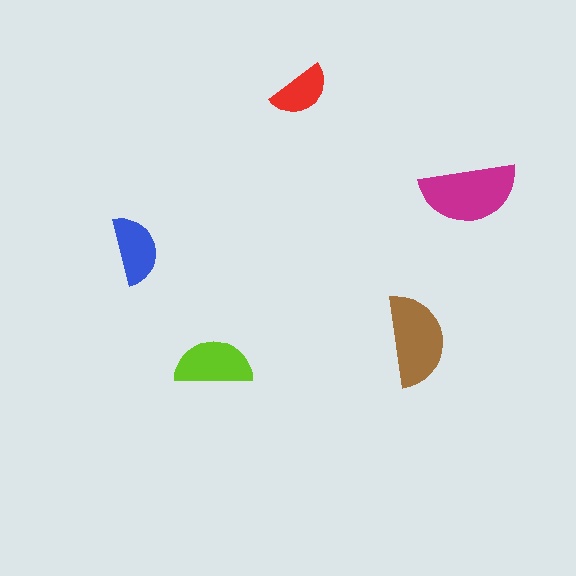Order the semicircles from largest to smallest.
the magenta one, the brown one, the lime one, the blue one, the red one.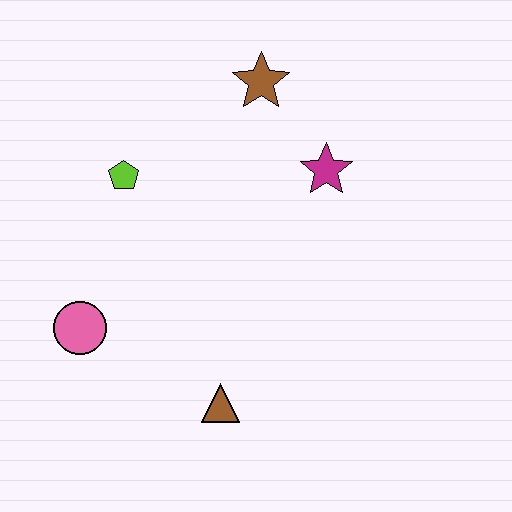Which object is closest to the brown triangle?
The pink circle is closest to the brown triangle.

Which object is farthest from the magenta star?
The pink circle is farthest from the magenta star.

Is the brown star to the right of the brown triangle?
Yes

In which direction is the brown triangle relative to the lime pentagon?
The brown triangle is below the lime pentagon.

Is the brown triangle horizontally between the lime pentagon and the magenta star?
Yes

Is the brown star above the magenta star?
Yes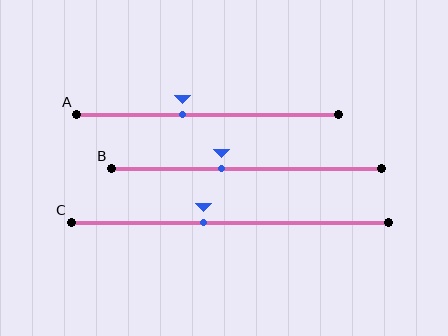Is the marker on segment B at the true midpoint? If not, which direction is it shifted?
No, the marker on segment B is shifted to the left by about 9% of the segment length.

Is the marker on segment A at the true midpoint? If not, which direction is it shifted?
No, the marker on segment A is shifted to the left by about 10% of the segment length.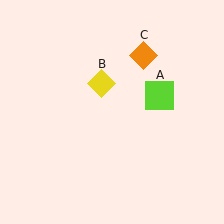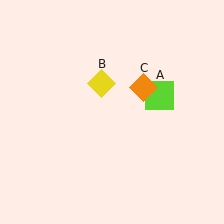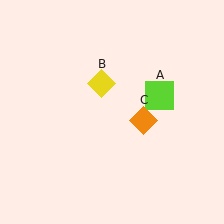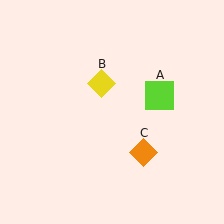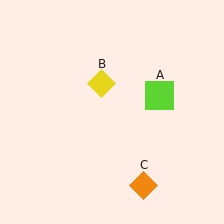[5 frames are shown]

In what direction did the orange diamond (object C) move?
The orange diamond (object C) moved down.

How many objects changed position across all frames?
1 object changed position: orange diamond (object C).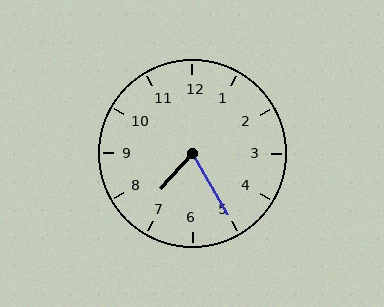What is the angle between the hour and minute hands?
Approximately 72 degrees.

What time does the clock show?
7:25.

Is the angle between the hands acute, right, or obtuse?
It is acute.